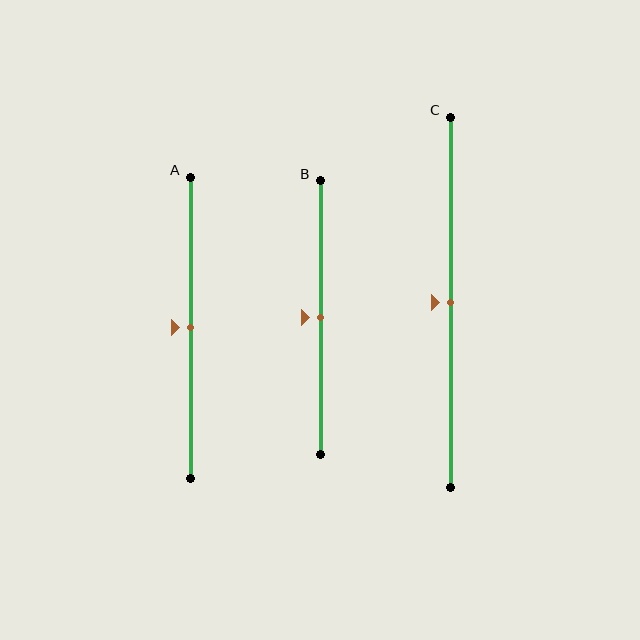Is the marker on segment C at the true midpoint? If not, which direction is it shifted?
Yes, the marker on segment C is at the true midpoint.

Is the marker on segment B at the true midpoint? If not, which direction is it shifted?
Yes, the marker on segment B is at the true midpoint.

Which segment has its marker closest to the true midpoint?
Segment A has its marker closest to the true midpoint.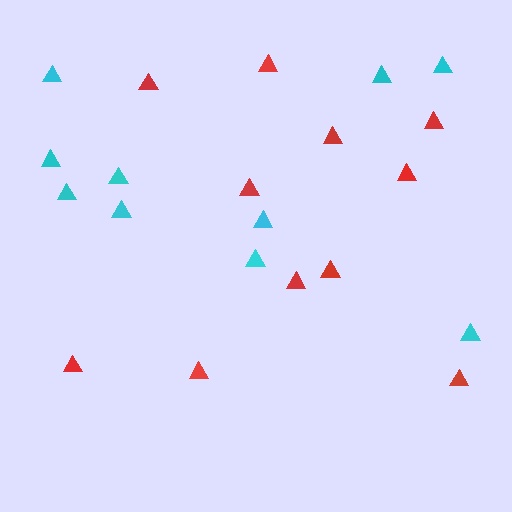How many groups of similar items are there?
There are 2 groups: one group of red triangles (11) and one group of cyan triangles (10).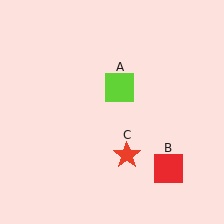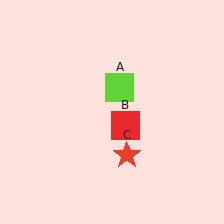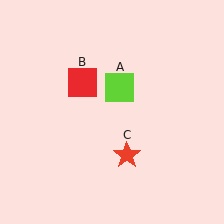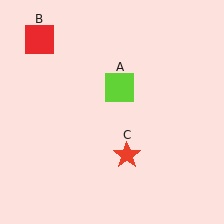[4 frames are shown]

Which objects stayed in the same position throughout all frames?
Lime square (object A) and red star (object C) remained stationary.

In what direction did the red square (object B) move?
The red square (object B) moved up and to the left.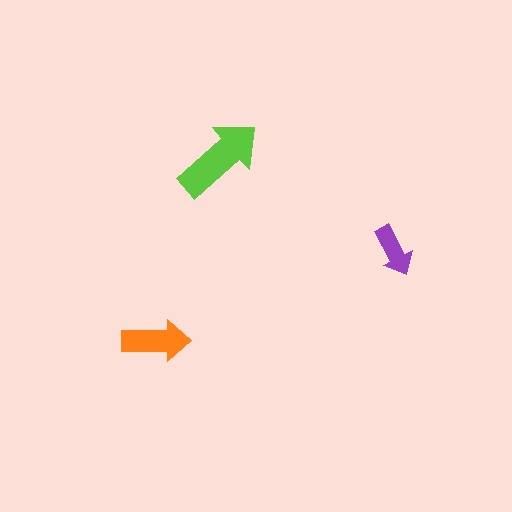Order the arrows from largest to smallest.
the lime one, the orange one, the purple one.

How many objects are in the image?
There are 3 objects in the image.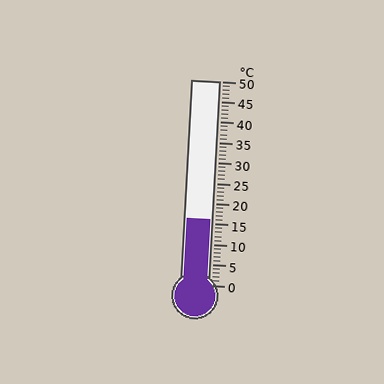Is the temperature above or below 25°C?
The temperature is below 25°C.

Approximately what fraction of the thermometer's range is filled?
The thermometer is filled to approximately 30% of its range.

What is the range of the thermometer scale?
The thermometer scale ranges from 0°C to 50°C.